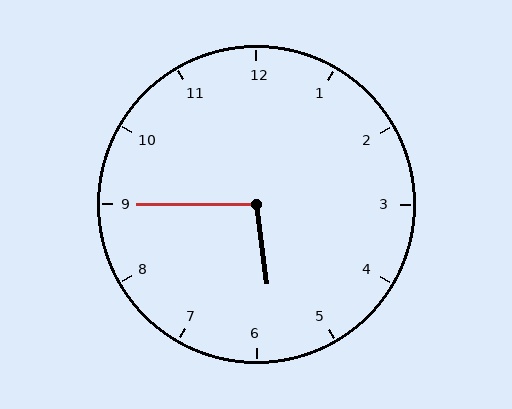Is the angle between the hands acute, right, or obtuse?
It is obtuse.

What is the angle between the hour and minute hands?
Approximately 98 degrees.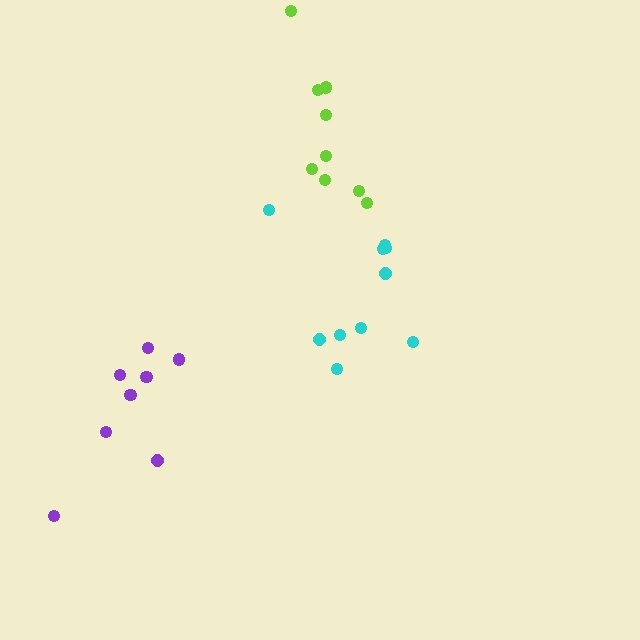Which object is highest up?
The lime cluster is topmost.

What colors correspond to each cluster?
The clusters are colored: lime, cyan, purple.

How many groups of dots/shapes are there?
There are 3 groups.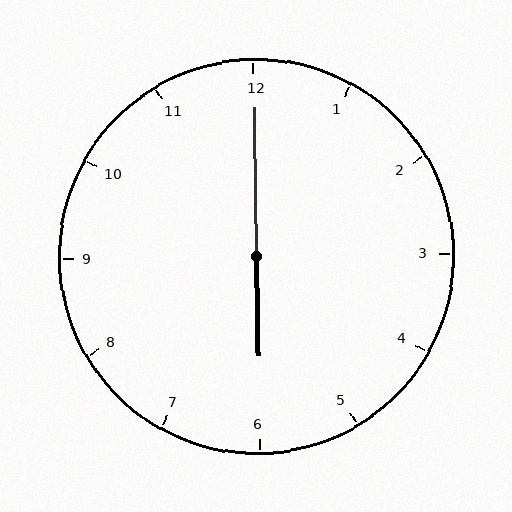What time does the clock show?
6:00.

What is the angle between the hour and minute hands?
Approximately 180 degrees.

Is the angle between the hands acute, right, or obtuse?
It is obtuse.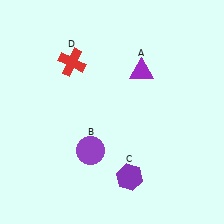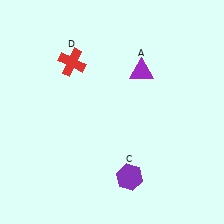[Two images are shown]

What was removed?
The purple circle (B) was removed in Image 2.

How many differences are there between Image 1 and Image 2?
There is 1 difference between the two images.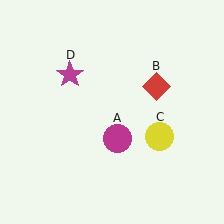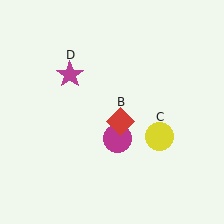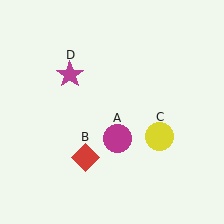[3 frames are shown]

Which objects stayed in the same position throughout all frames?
Magenta circle (object A) and yellow circle (object C) and magenta star (object D) remained stationary.